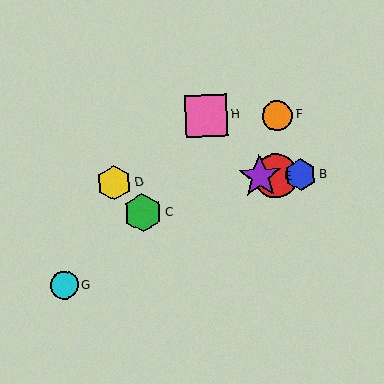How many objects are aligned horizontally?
4 objects (A, B, D, E) are aligned horizontally.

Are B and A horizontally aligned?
Yes, both are at y≈175.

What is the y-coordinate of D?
Object D is at y≈183.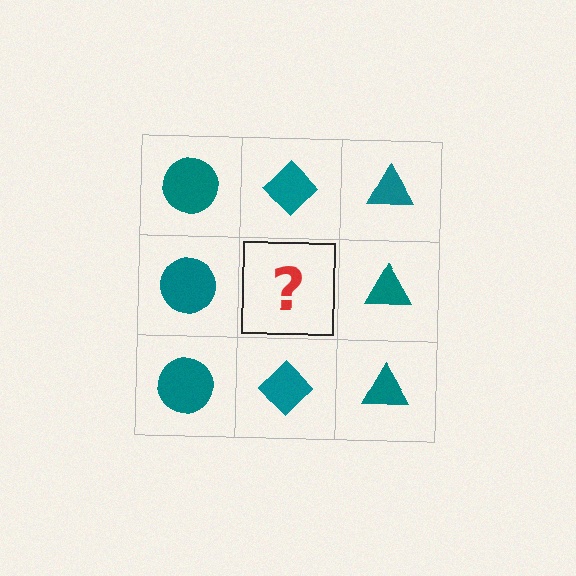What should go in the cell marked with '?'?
The missing cell should contain a teal diamond.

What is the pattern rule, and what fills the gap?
The rule is that each column has a consistent shape. The gap should be filled with a teal diamond.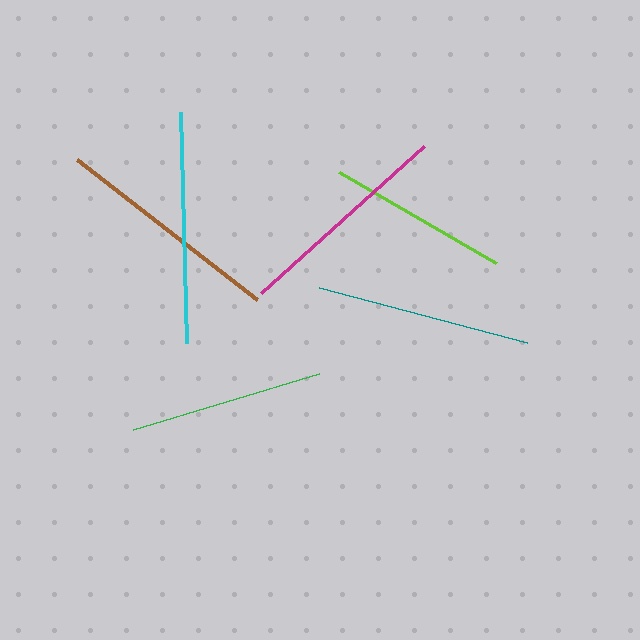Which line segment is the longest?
The cyan line is the longest at approximately 231 pixels.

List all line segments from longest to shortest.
From longest to shortest: cyan, brown, magenta, teal, green, lime.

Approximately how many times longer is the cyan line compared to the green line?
The cyan line is approximately 1.2 times the length of the green line.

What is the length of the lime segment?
The lime segment is approximately 182 pixels long.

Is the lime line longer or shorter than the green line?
The green line is longer than the lime line.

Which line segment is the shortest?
The lime line is the shortest at approximately 182 pixels.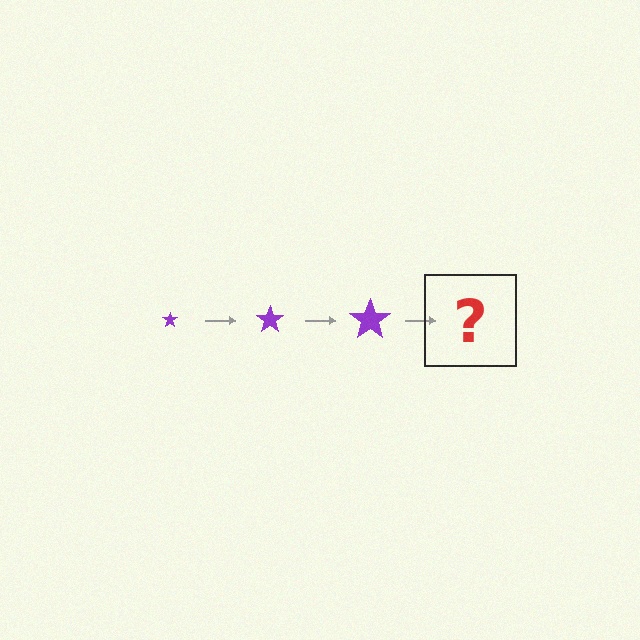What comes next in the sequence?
The next element should be a purple star, larger than the previous one.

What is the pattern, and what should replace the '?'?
The pattern is that the star gets progressively larger each step. The '?' should be a purple star, larger than the previous one.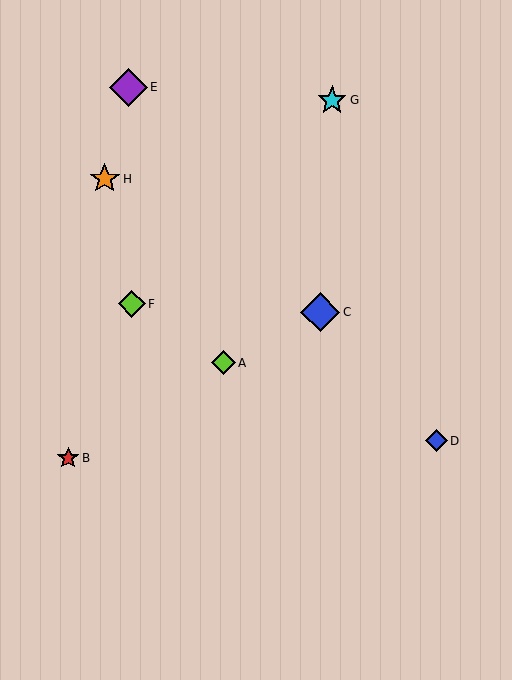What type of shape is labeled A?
Shape A is a lime diamond.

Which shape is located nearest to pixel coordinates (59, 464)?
The red star (labeled B) at (68, 458) is nearest to that location.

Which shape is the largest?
The blue diamond (labeled C) is the largest.